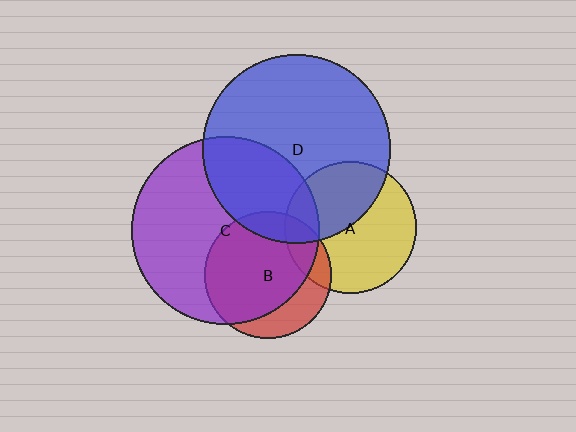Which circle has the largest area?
Circle D (blue).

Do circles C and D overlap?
Yes.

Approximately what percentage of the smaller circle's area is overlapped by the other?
Approximately 30%.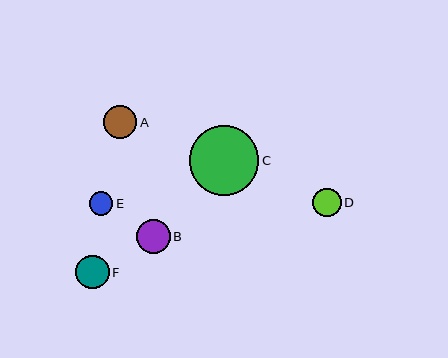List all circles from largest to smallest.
From largest to smallest: C, B, F, A, D, E.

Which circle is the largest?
Circle C is the largest with a size of approximately 69 pixels.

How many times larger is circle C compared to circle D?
Circle C is approximately 2.4 times the size of circle D.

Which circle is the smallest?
Circle E is the smallest with a size of approximately 24 pixels.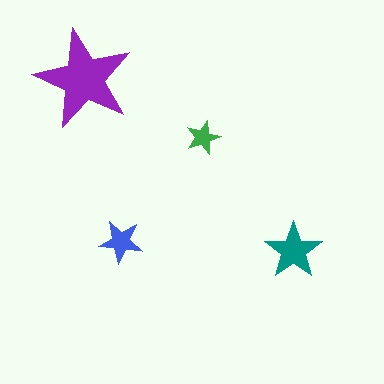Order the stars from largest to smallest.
the purple one, the teal one, the blue one, the green one.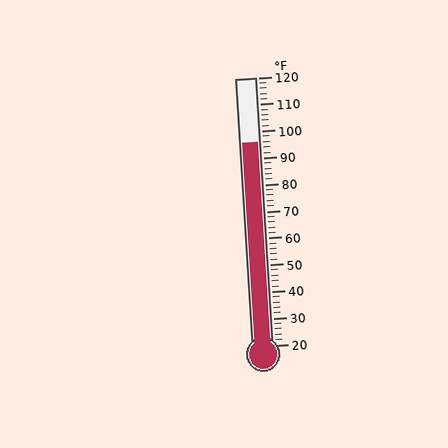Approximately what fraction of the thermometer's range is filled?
The thermometer is filled to approximately 75% of its range.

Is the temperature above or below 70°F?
The temperature is above 70°F.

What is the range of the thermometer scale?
The thermometer scale ranges from 20°F to 120°F.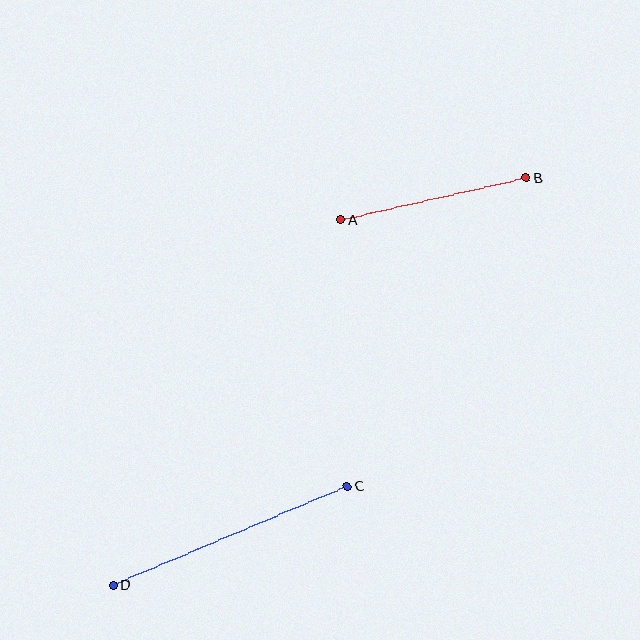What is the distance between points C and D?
The distance is approximately 255 pixels.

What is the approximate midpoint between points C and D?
The midpoint is at approximately (230, 536) pixels.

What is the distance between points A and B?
The distance is approximately 190 pixels.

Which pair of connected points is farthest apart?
Points C and D are farthest apart.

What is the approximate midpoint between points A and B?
The midpoint is at approximately (433, 199) pixels.